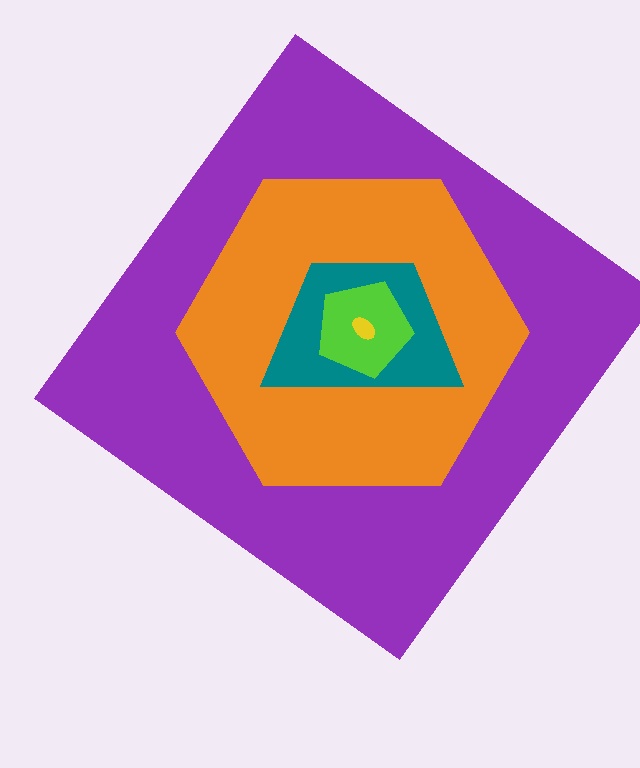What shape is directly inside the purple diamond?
The orange hexagon.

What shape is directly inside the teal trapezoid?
The lime pentagon.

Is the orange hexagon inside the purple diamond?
Yes.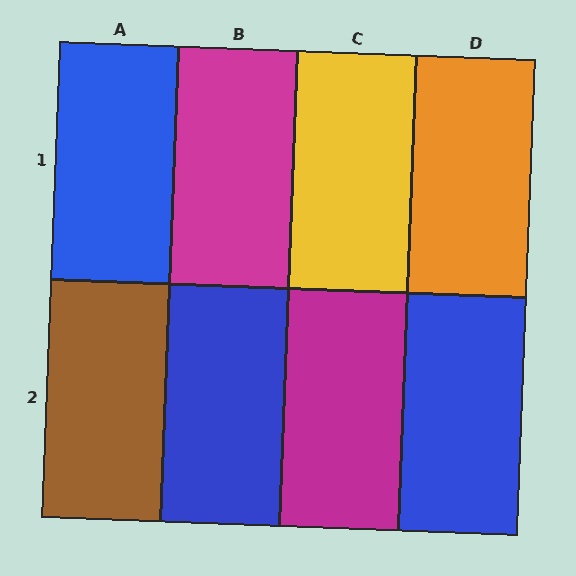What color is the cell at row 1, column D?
Orange.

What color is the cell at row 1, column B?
Magenta.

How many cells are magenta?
2 cells are magenta.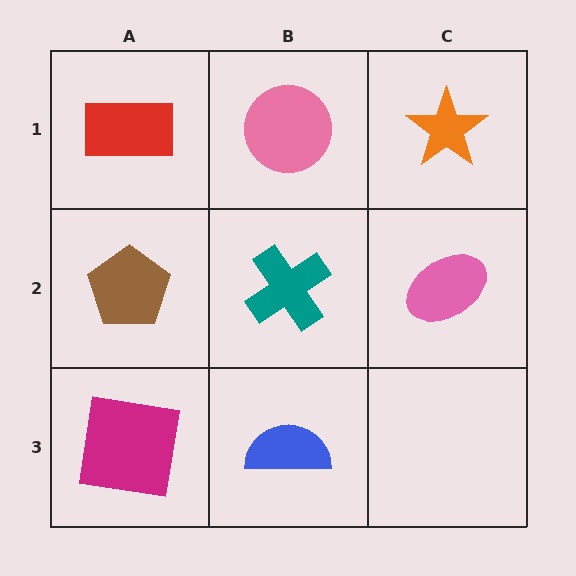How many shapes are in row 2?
3 shapes.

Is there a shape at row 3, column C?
No, that cell is empty.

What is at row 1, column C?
An orange star.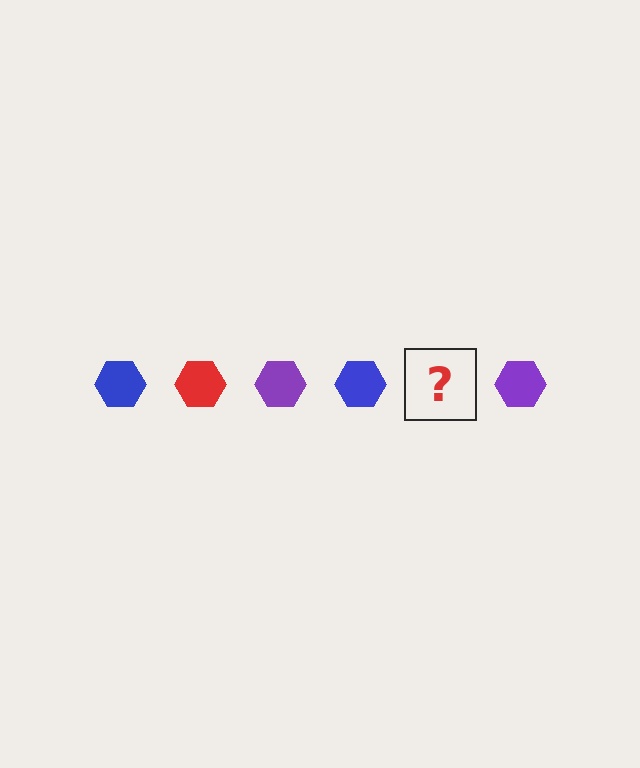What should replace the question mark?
The question mark should be replaced with a red hexagon.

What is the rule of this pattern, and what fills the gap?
The rule is that the pattern cycles through blue, red, purple hexagons. The gap should be filled with a red hexagon.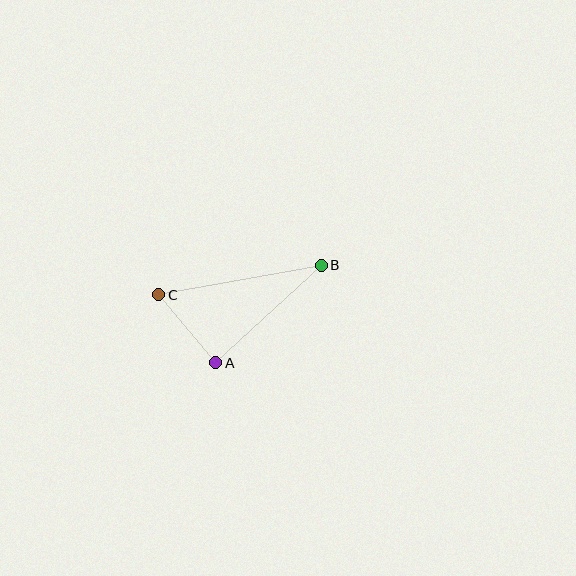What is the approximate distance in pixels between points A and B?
The distance between A and B is approximately 144 pixels.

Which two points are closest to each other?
Points A and C are closest to each other.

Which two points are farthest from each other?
Points B and C are farthest from each other.